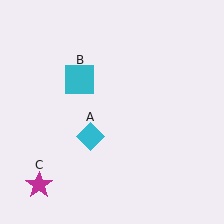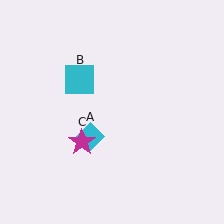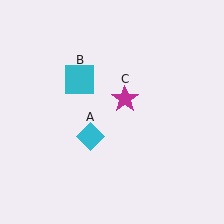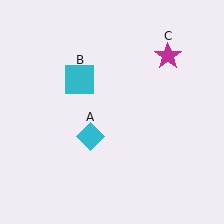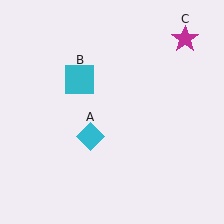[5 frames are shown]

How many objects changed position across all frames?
1 object changed position: magenta star (object C).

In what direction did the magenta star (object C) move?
The magenta star (object C) moved up and to the right.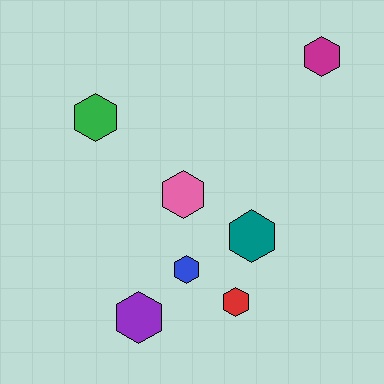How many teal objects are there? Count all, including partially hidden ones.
There is 1 teal object.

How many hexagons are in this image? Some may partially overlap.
There are 7 hexagons.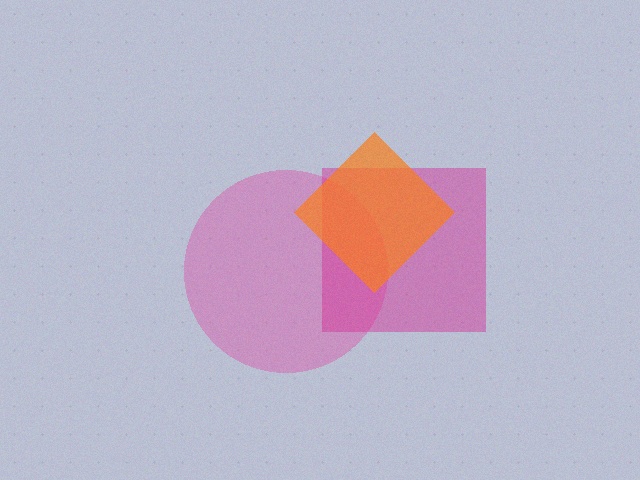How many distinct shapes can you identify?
There are 3 distinct shapes: a pink circle, a magenta square, an orange diamond.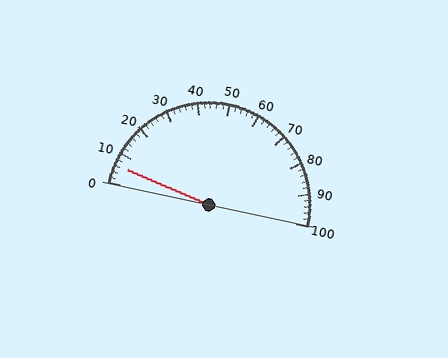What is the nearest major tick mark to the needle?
The nearest major tick mark is 10.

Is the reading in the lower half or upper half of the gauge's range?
The reading is in the lower half of the range (0 to 100).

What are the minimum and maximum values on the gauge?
The gauge ranges from 0 to 100.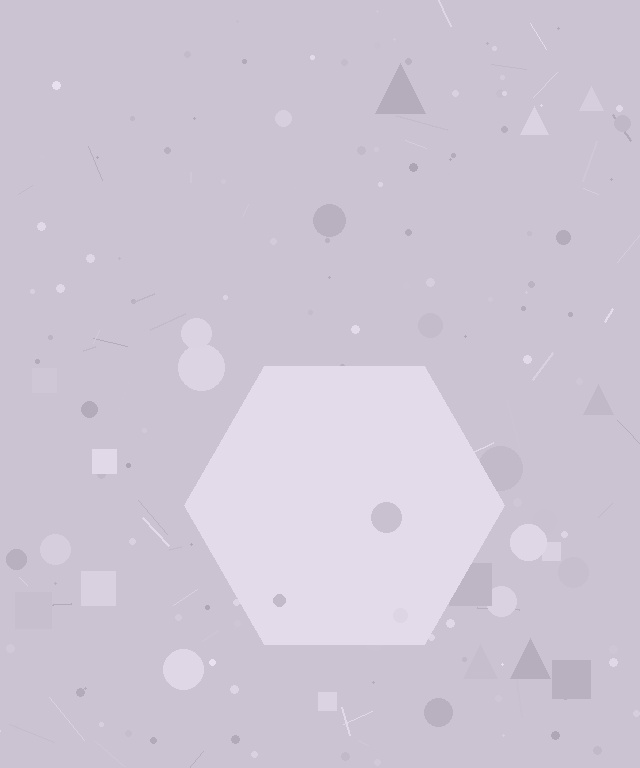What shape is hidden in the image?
A hexagon is hidden in the image.